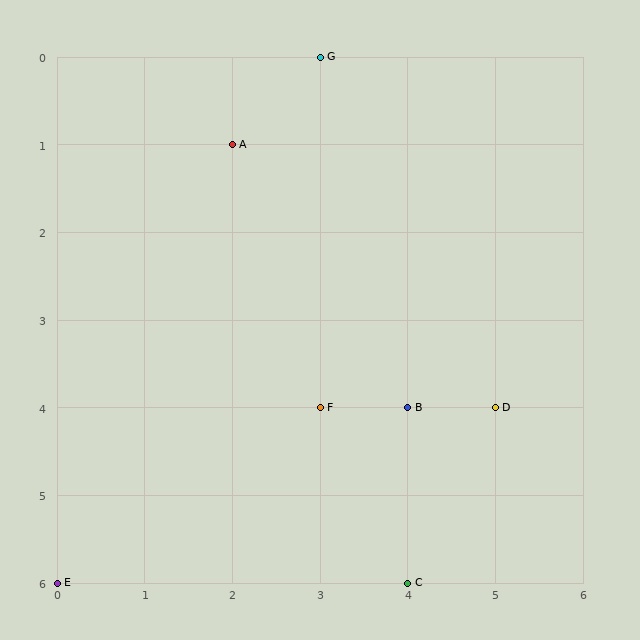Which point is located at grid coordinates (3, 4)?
Point F is at (3, 4).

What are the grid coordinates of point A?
Point A is at grid coordinates (2, 1).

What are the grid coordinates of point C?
Point C is at grid coordinates (4, 6).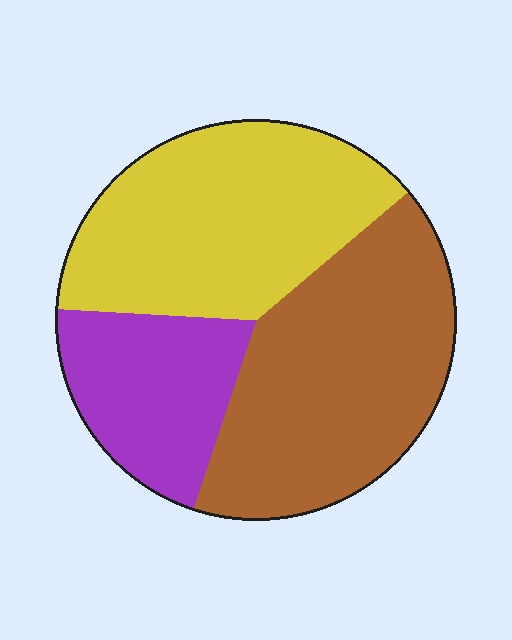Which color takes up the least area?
Purple, at roughly 20%.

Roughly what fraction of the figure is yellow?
Yellow takes up about three eighths (3/8) of the figure.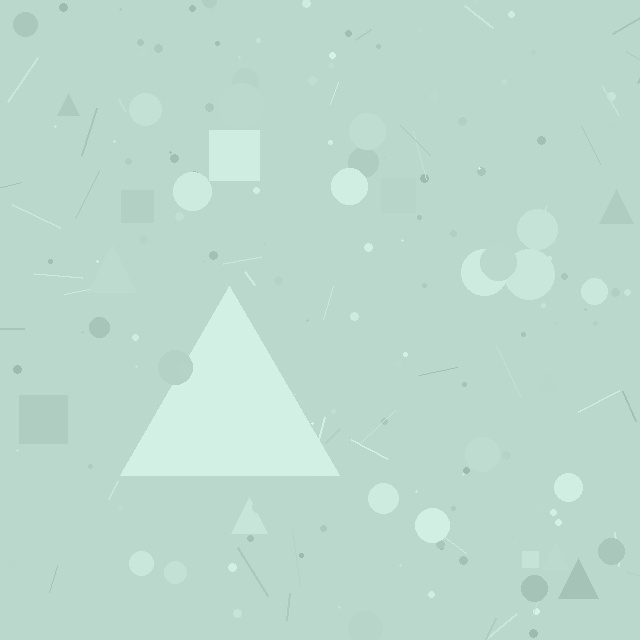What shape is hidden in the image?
A triangle is hidden in the image.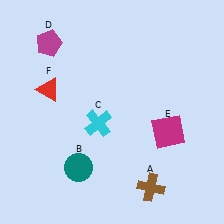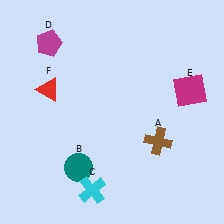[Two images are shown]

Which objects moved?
The objects that moved are: the brown cross (A), the cyan cross (C), the magenta square (E).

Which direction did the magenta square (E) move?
The magenta square (E) moved up.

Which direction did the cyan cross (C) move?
The cyan cross (C) moved down.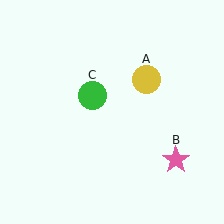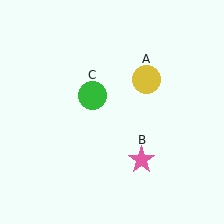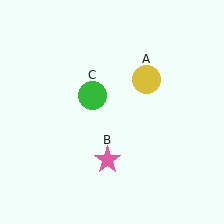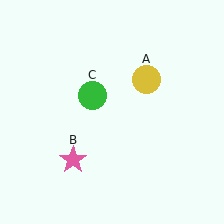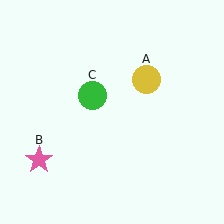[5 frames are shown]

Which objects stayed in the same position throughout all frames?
Yellow circle (object A) and green circle (object C) remained stationary.